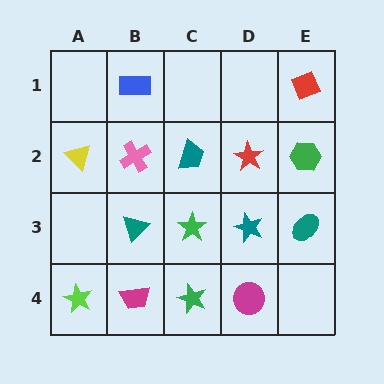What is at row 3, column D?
A teal star.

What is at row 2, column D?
A red star.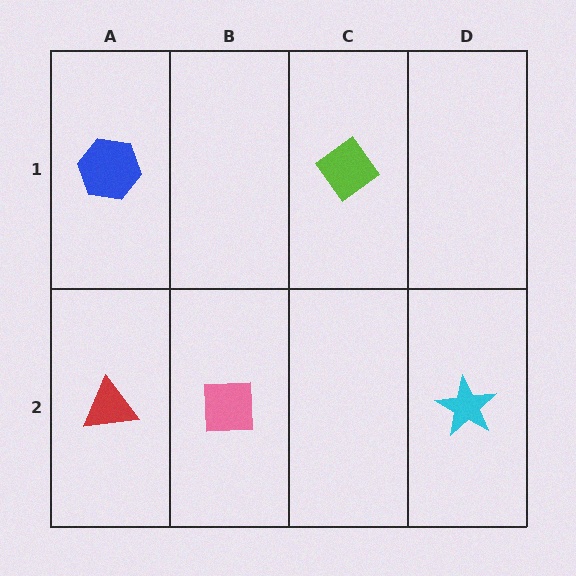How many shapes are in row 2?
3 shapes.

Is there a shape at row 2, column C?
No, that cell is empty.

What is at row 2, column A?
A red triangle.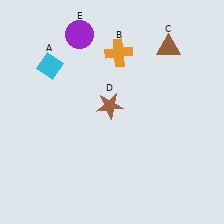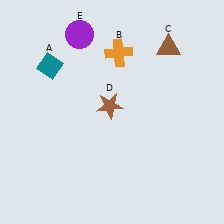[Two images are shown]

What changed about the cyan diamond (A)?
In Image 1, A is cyan. In Image 2, it changed to teal.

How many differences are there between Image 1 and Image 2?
There is 1 difference between the two images.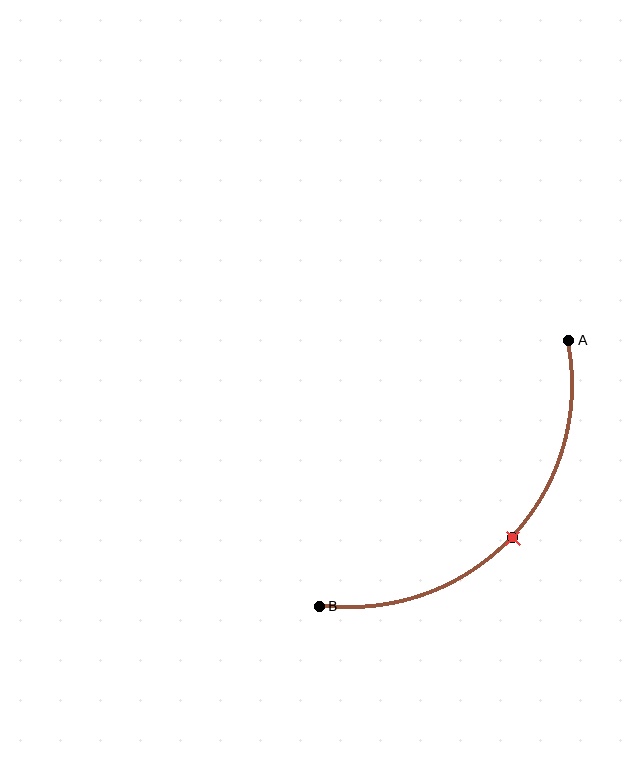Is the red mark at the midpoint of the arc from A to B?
Yes. The red mark lies on the arc at equal arc-length from both A and B — it is the arc midpoint.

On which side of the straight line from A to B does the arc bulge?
The arc bulges below and to the right of the straight line connecting A and B.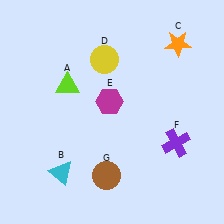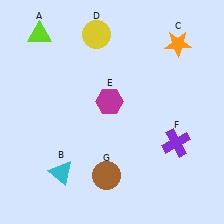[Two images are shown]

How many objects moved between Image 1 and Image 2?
2 objects moved between the two images.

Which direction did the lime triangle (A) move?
The lime triangle (A) moved up.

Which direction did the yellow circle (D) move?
The yellow circle (D) moved up.